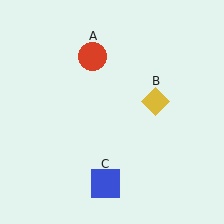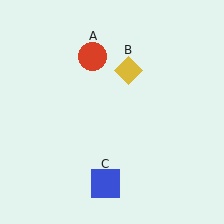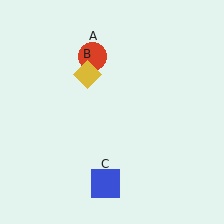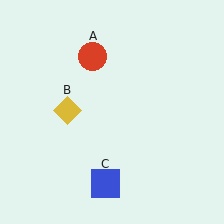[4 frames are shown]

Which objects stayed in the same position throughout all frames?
Red circle (object A) and blue square (object C) remained stationary.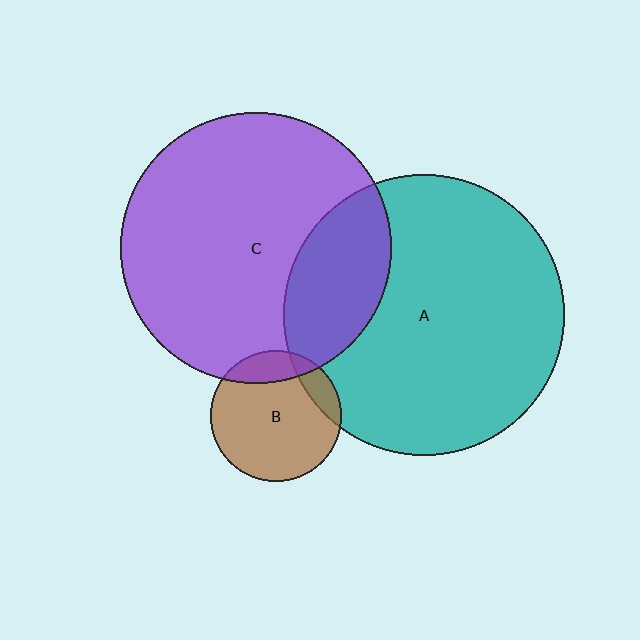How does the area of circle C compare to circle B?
Approximately 4.3 times.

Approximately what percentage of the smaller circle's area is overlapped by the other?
Approximately 10%.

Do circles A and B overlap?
Yes.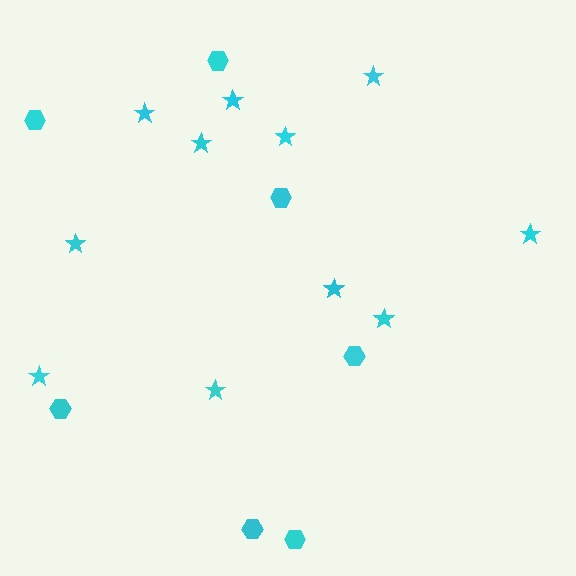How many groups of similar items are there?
There are 2 groups: one group of hexagons (7) and one group of stars (11).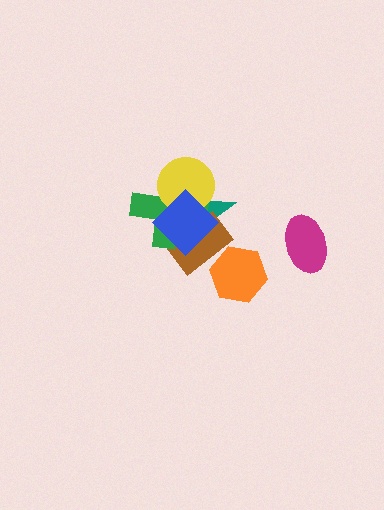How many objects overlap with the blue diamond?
4 objects overlap with the blue diamond.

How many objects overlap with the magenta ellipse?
0 objects overlap with the magenta ellipse.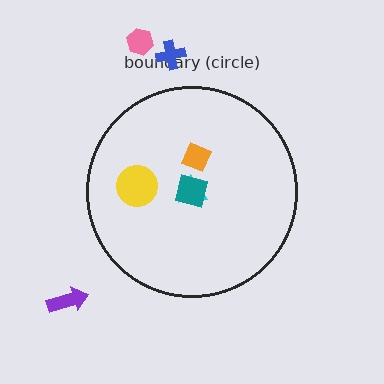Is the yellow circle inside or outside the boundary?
Inside.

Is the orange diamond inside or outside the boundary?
Inside.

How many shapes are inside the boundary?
4 inside, 3 outside.